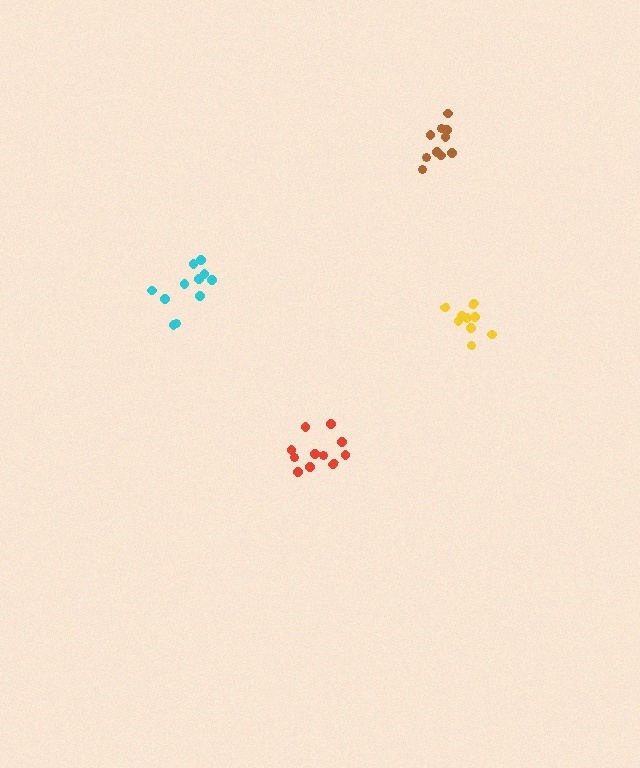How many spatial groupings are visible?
There are 4 spatial groupings.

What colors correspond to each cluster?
The clusters are colored: yellow, red, brown, cyan.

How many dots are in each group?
Group 1: 9 dots, Group 2: 11 dots, Group 3: 10 dots, Group 4: 11 dots (41 total).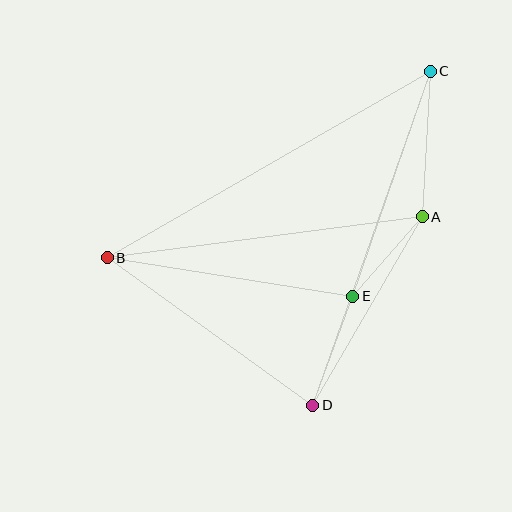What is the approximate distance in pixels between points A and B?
The distance between A and B is approximately 318 pixels.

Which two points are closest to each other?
Points A and E are closest to each other.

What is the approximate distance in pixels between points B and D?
The distance between B and D is approximately 253 pixels.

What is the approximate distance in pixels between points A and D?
The distance between A and D is approximately 218 pixels.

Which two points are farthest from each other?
Points B and C are farthest from each other.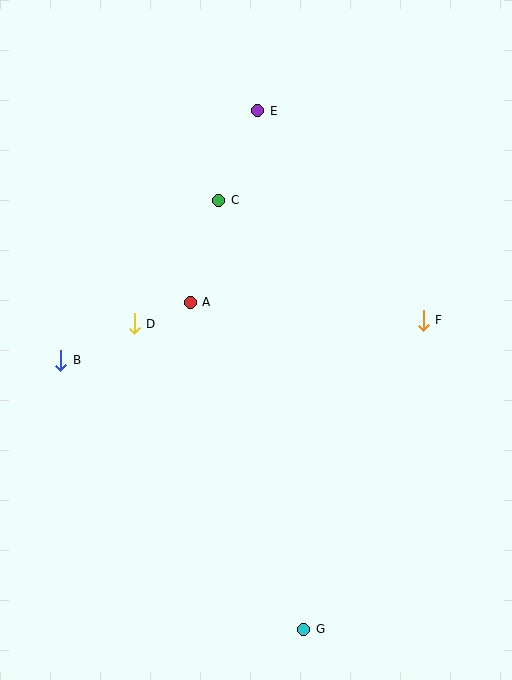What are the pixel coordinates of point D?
Point D is at (134, 324).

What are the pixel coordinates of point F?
Point F is at (423, 320).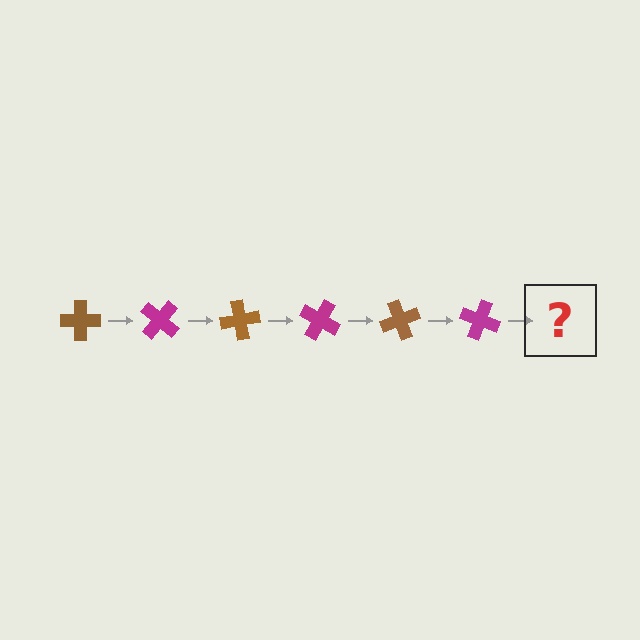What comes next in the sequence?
The next element should be a brown cross, rotated 240 degrees from the start.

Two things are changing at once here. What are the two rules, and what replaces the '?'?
The two rules are that it rotates 40 degrees each step and the color cycles through brown and magenta. The '?' should be a brown cross, rotated 240 degrees from the start.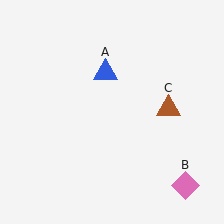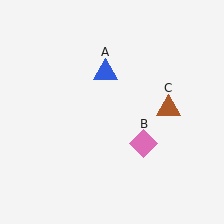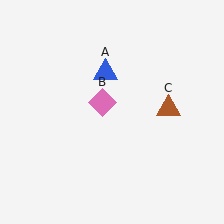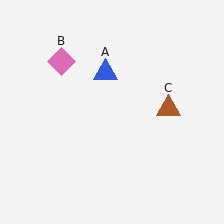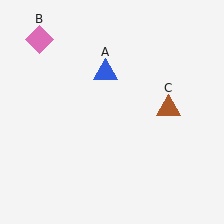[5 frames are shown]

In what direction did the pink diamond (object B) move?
The pink diamond (object B) moved up and to the left.